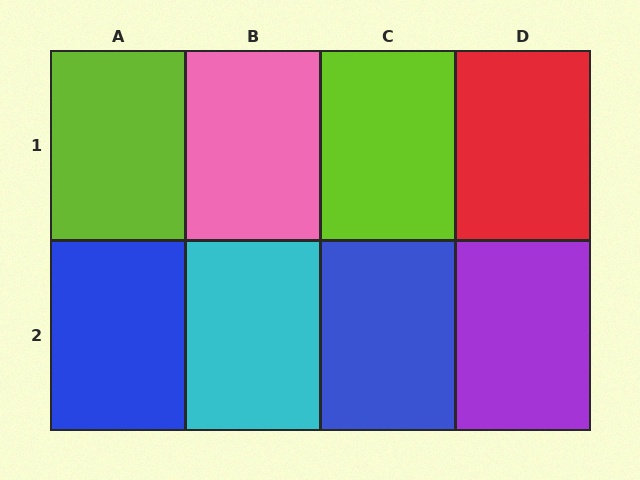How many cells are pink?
1 cell is pink.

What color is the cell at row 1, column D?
Red.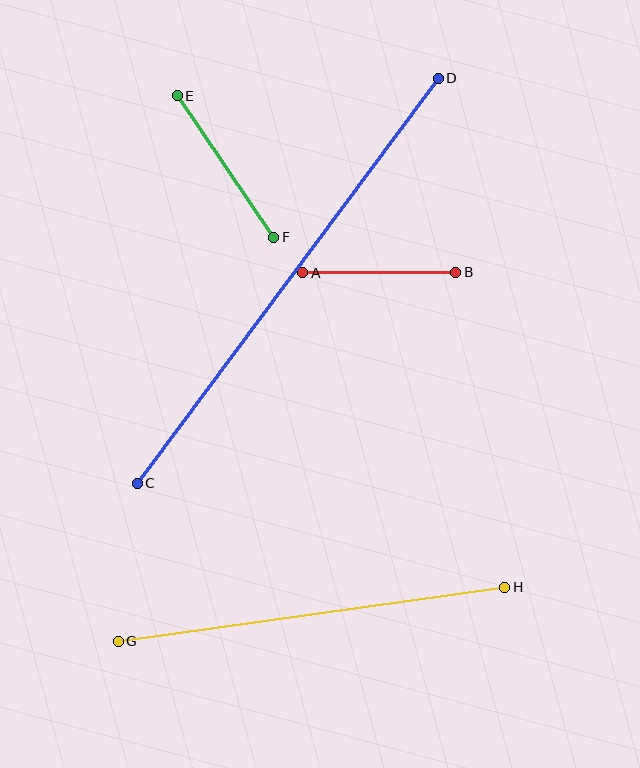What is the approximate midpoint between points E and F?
The midpoint is at approximately (225, 167) pixels.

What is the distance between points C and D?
The distance is approximately 504 pixels.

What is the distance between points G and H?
The distance is approximately 390 pixels.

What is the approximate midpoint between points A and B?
The midpoint is at approximately (379, 273) pixels.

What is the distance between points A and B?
The distance is approximately 153 pixels.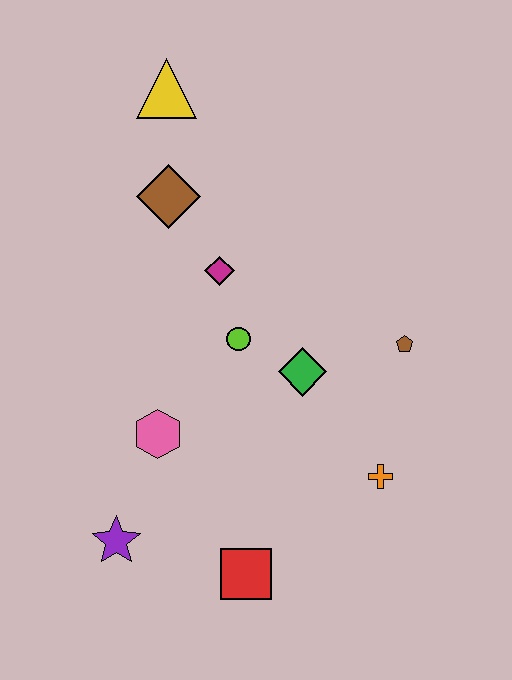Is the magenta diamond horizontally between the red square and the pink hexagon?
Yes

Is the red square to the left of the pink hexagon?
No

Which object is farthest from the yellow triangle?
The red square is farthest from the yellow triangle.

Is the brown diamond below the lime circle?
No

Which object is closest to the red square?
The purple star is closest to the red square.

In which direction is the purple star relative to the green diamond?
The purple star is to the left of the green diamond.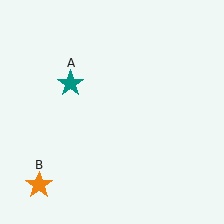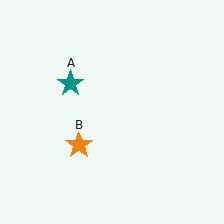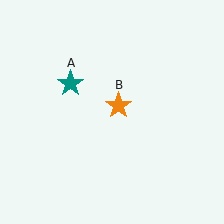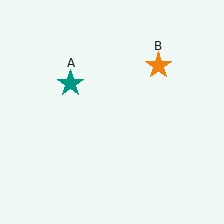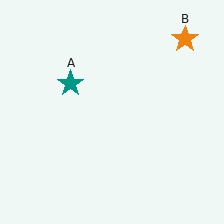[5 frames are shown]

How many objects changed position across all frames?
1 object changed position: orange star (object B).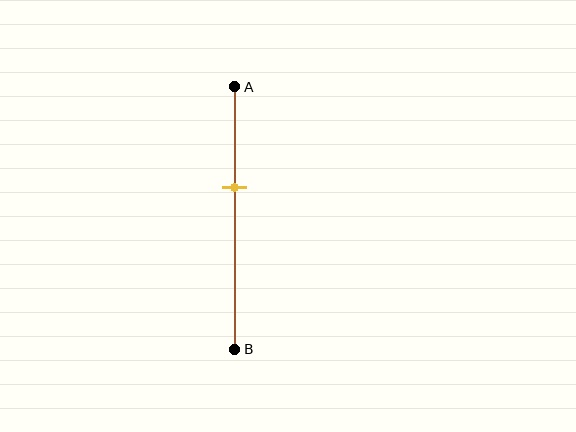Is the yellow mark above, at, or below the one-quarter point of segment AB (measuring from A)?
The yellow mark is below the one-quarter point of segment AB.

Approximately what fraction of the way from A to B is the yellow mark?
The yellow mark is approximately 40% of the way from A to B.